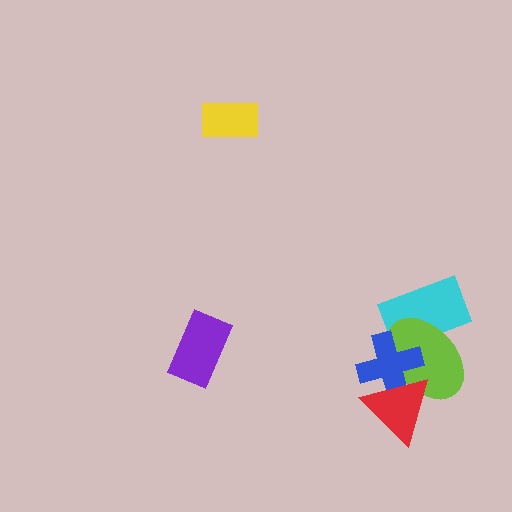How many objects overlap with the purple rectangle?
0 objects overlap with the purple rectangle.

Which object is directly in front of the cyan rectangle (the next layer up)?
The lime ellipse is directly in front of the cyan rectangle.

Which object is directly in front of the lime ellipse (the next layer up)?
The blue cross is directly in front of the lime ellipse.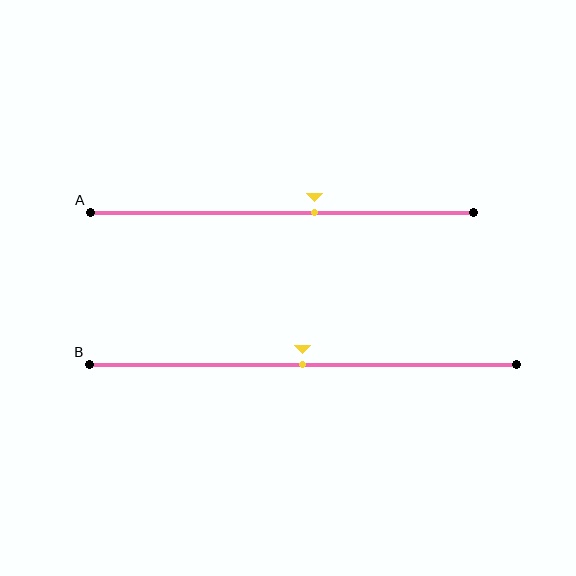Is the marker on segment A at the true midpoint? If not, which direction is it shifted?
No, the marker on segment A is shifted to the right by about 9% of the segment length.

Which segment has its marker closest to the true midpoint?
Segment B has its marker closest to the true midpoint.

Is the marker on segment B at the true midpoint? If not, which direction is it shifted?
Yes, the marker on segment B is at the true midpoint.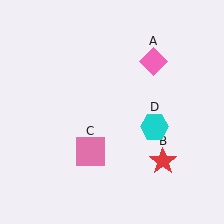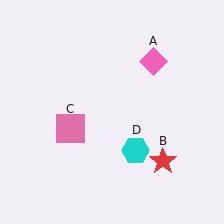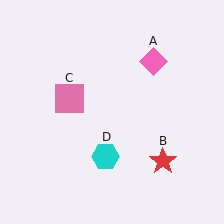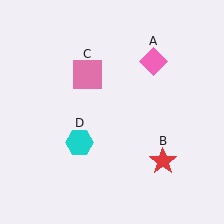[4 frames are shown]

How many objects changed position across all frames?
2 objects changed position: pink square (object C), cyan hexagon (object D).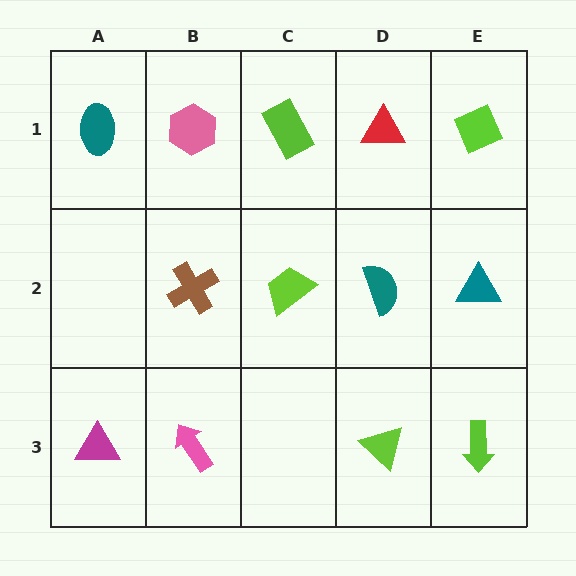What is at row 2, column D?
A teal semicircle.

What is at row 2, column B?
A brown cross.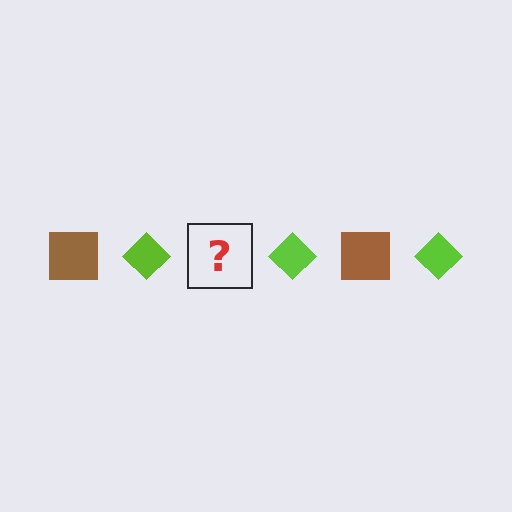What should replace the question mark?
The question mark should be replaced with a brown square.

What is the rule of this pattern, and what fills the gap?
The rule is that the pattern alternates between brown square and lime diamond. The gap should be filled with a brown square.